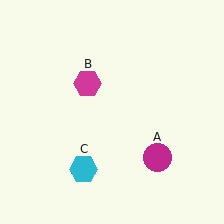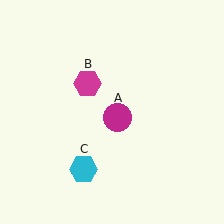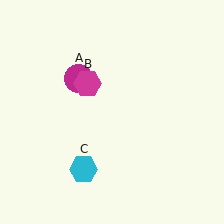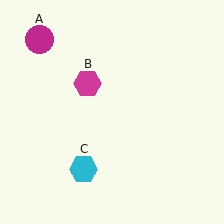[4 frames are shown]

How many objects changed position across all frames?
1 object changed position: magenta circle (object A).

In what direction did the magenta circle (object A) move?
The magenta circle (object A) moved up and to the left.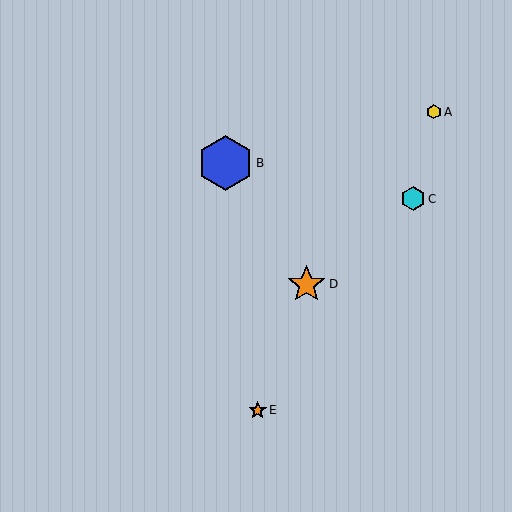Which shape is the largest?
The blue hexagon (labeled B) is the largest.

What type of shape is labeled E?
Shape E is an orange star.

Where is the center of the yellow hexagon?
The center of the yellow hexagon is at (434, 112).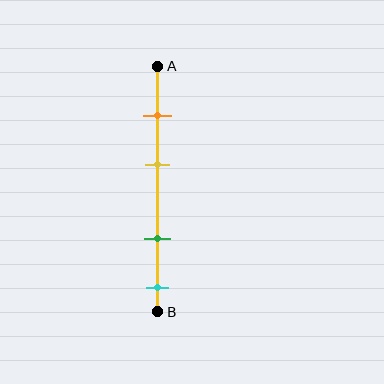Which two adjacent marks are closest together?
The orange and yellow marks are the closest adjacent pair.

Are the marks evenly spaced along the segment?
No, the marks are not evenly spaced.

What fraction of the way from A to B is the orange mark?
The orange mark is approximately 20% (0.2) of the way from A to B.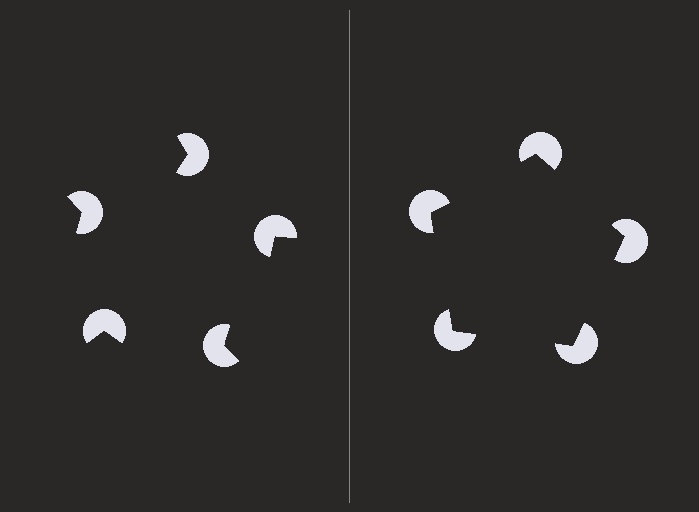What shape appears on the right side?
An illusory pentagon.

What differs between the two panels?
The pac-man discs are positioned identically on both sides; only the wedge orientations differ. On the right they align to a pentagon; on the left they are misaligned.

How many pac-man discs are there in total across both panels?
10 — 5 on each side.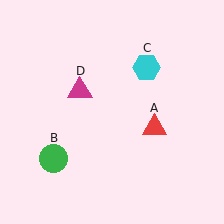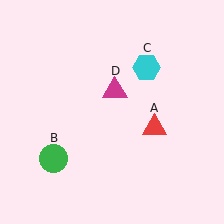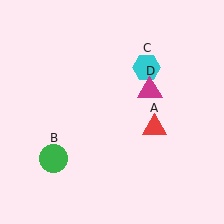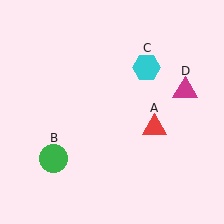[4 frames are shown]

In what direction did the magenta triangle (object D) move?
The magenta triangle (object D) moved right.